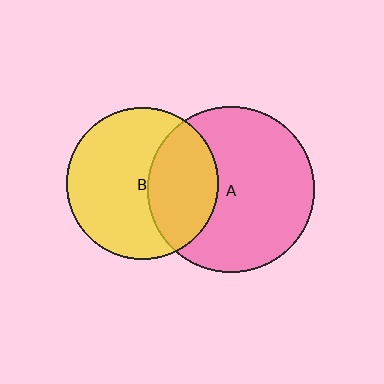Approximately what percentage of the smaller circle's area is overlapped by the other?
Approximately 35%.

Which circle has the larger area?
Circle A (pink).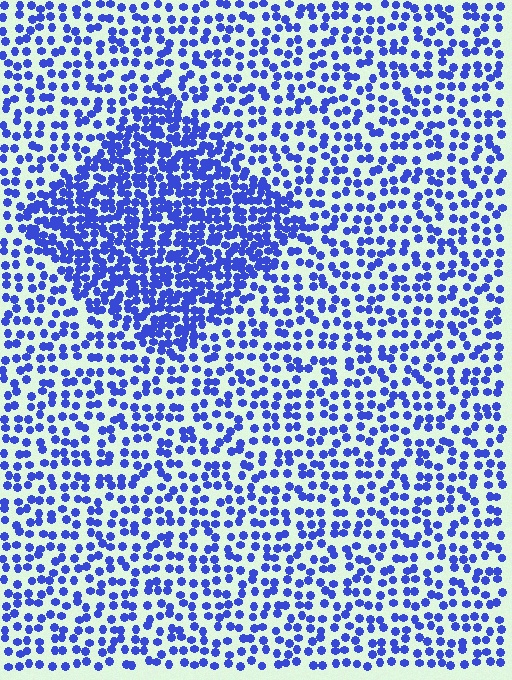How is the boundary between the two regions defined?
The boundary is defined by a change in element density (approximately 2.0x ratio). All elements are the same color, size, and shape.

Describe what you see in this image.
The image contains small blue elements arranged at two different densities. A diamond-shaped region is visible where the elements are more densely packed than the surrounding area.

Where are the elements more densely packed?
The elements are more densely packed inside the diamond boundary.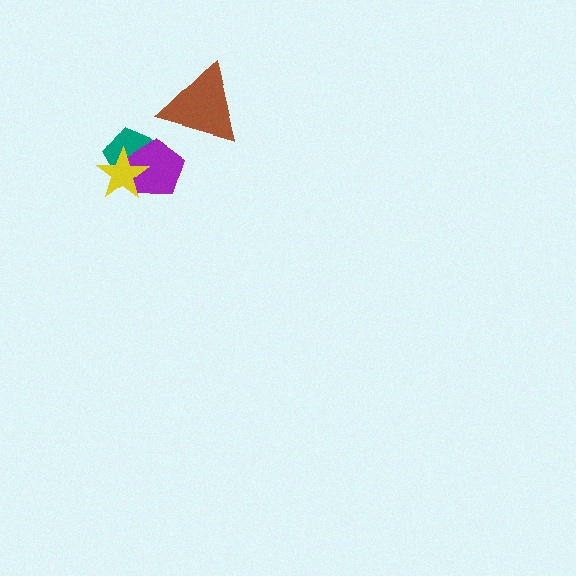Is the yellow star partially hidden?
No, no other shape covers it.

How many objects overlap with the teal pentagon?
2 objects overlap with the teal pentagon.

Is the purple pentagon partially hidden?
Yes, it is partially covered by another shape.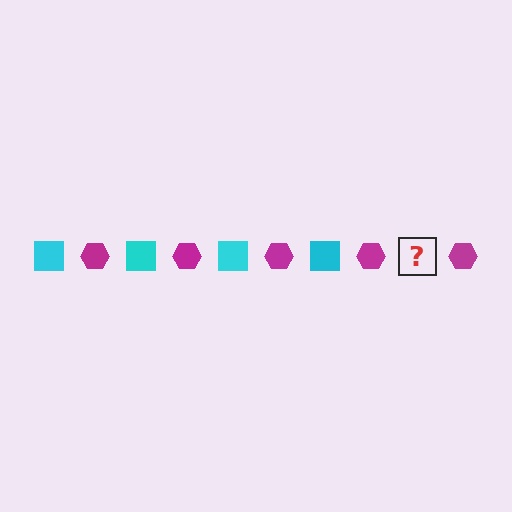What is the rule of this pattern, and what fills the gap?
The rule is that the pattern alternates between cyan square and magenta hexagon. The gap should be filled with a cyan square.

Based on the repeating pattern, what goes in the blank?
The blank should be a cyan square.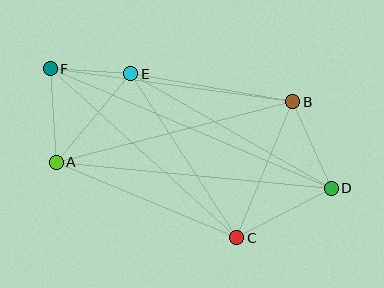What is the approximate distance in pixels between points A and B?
The distance between A and B is approximately 244 pixels.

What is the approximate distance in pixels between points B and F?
The distance between B and F is approximately 244 pixels.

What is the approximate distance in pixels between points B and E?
The distance between B and E is approximately 164 pixels.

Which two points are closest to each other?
Points E and F are closest to each other.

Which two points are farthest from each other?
Points D and F are farthest from each other.